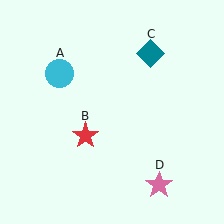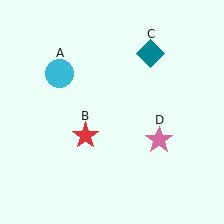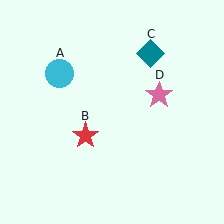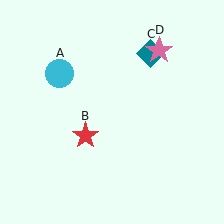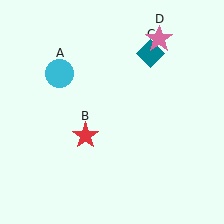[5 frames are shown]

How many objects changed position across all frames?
1 object changed position: pink star (object D).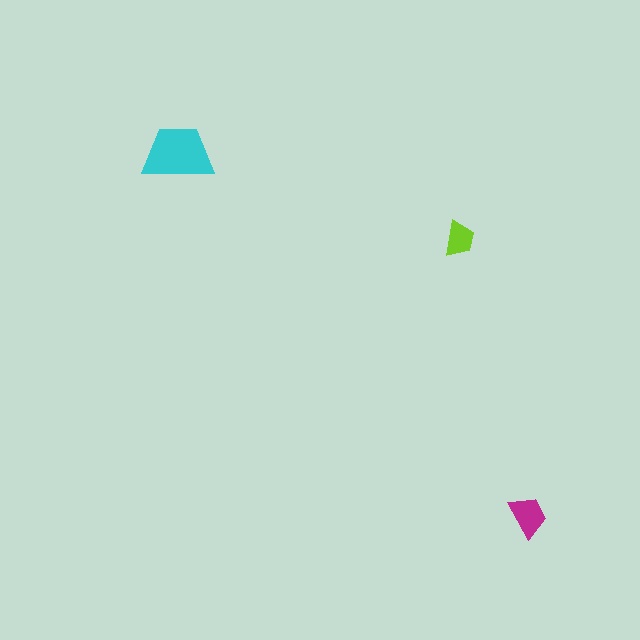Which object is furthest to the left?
The cyan trapezoid is leftmost.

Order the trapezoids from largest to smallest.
the cyan one, the magenta one, the lime one.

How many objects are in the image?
There are 3 objects in the image.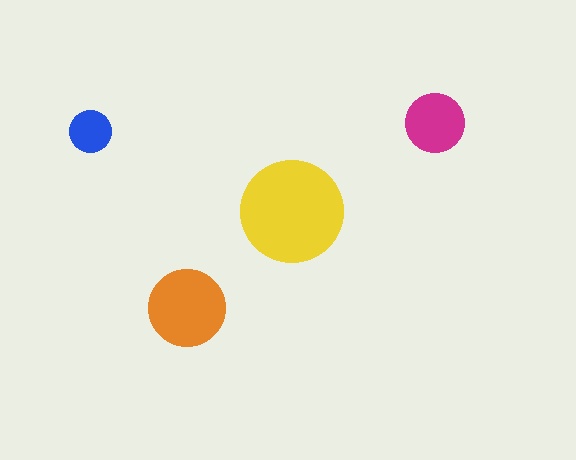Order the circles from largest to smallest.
the yellow one, the orange one, the magenta one, the blue one.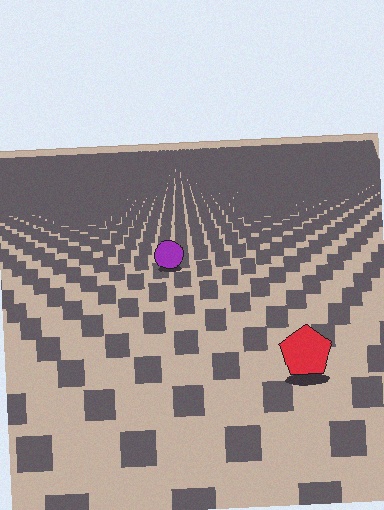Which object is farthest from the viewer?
The purple circle is farthest from the viewer. It appears smaller and the ground texture around it is denser.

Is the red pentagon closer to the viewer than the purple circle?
Yes. The red pentagon is closer — you can tell from the texture gradient: the ground texture is coarser near it.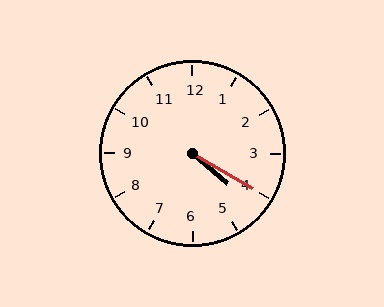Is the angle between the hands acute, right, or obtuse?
It is acute.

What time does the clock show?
4:20.